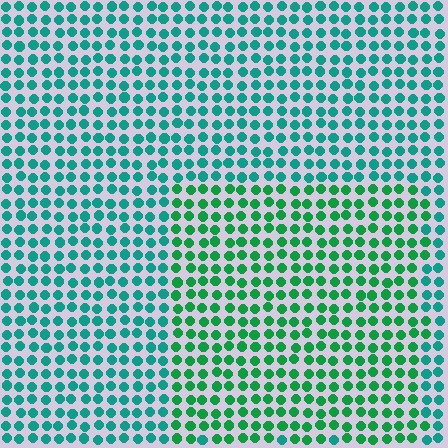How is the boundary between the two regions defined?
The boundary is defined purely by a slight shift in hue (about 31 degrees). Spacing, size, and orientation are identical on both sides.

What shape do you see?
I see a rectangle.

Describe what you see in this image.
The image is filled with small teal elements in a uniform arrangement. A rectangle-shaped region is visible where the elements are tinted to a slightly different hue, forming a subtle color boundary.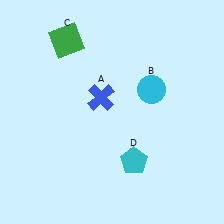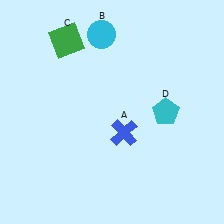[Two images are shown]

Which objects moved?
The objects that moved are: the blue cross (A), the cyan circle (B), the cyan pentagon (D).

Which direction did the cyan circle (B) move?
The cyan circle (B) moved up.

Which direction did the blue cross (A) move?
The blue cross (A) moved down.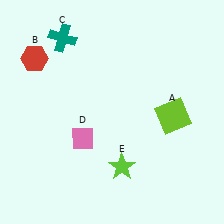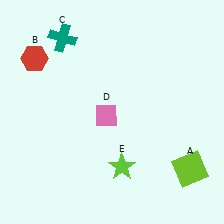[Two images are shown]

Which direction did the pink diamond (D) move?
The pink diamond (D) moved right.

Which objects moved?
The objects that moved are: the lime square (A), the pink diamond (D).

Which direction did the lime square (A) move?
The lime square (A) moved down.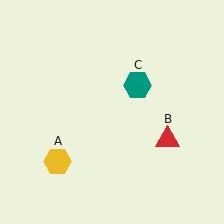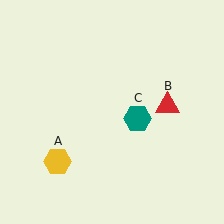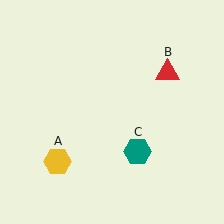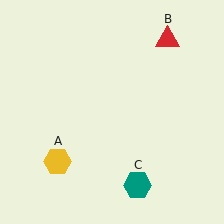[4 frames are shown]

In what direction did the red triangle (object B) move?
The red triangle (object B) moved up.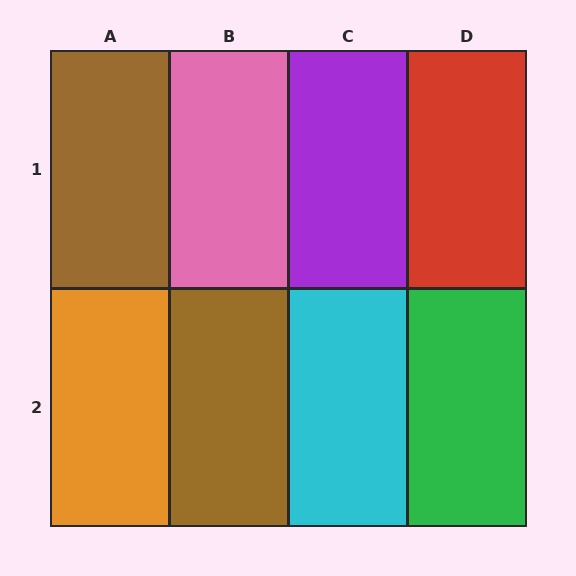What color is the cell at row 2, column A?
Orange.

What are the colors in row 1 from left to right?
Brown, pink, purple, red.